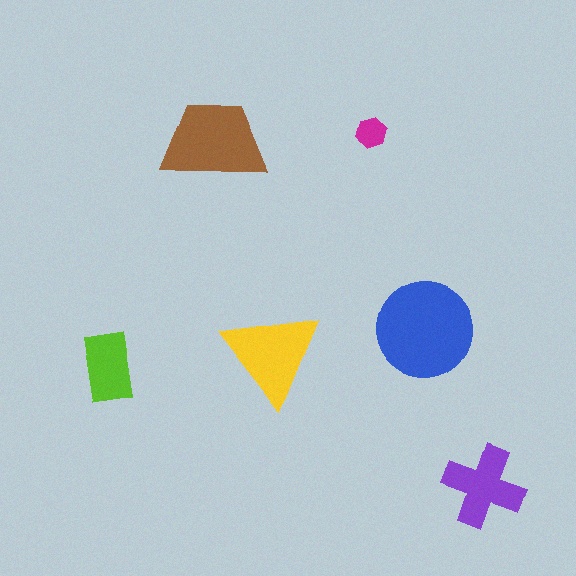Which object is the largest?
The blue circle.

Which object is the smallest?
The magenta hexagon.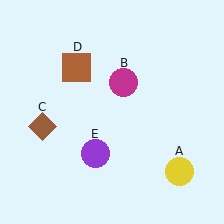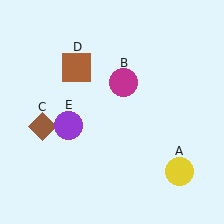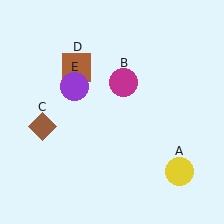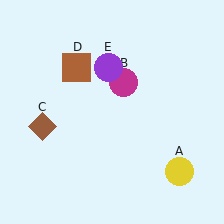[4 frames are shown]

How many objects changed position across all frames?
1 object changed position: purple circle (object E).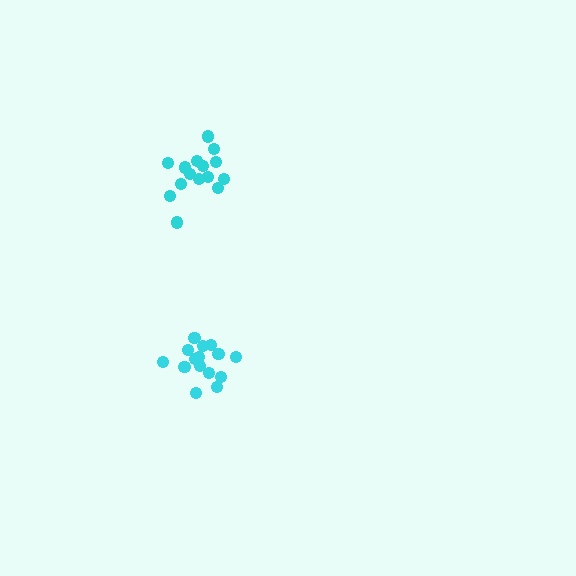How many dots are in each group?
Group 1: 15 dots, Group 2: 15 dots (30 total).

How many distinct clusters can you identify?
There are 2 distinct clusters.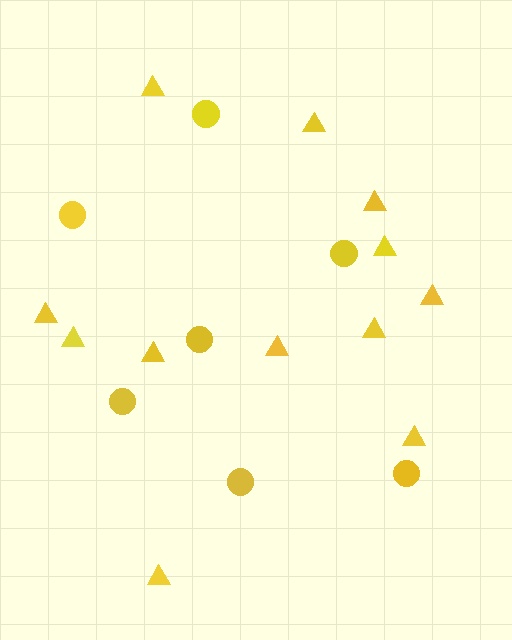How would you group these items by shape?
There are 2 groups: one group of triangles (12) and one group of circles (7).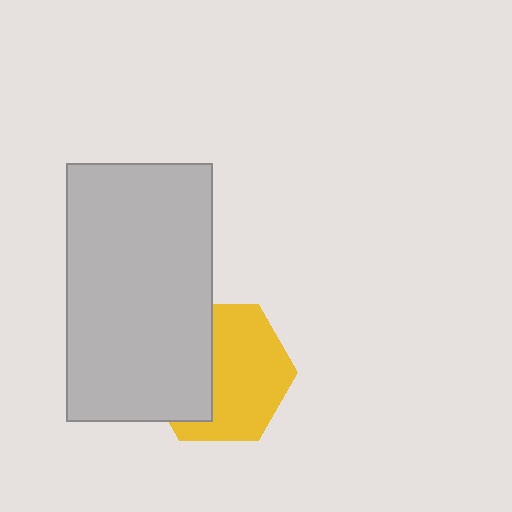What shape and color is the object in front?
The object in front is a light gray rectangle.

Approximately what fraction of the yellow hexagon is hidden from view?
Roughly 41% of the yellow hexagon is hidden behind the light gray rectangle.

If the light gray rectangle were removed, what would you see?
You would see the complete yellow hexagon.